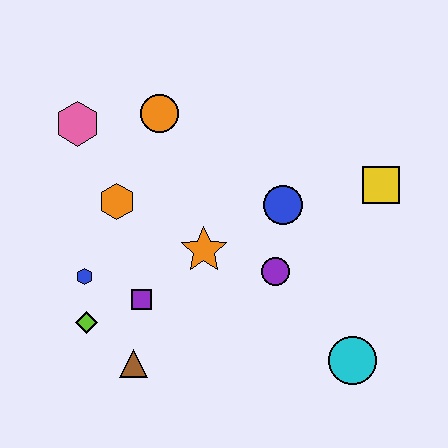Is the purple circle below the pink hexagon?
Yes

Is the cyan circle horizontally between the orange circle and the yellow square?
Yes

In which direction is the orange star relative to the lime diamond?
The orange star is to the right of the lime diamond.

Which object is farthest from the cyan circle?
The pink hexagon is farthest from the cyan circle.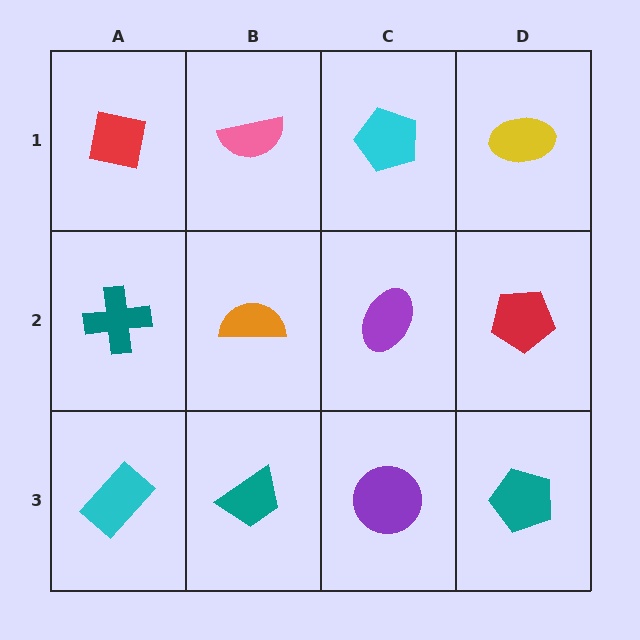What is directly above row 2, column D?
A yellow ellipse.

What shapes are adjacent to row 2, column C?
A cyan pentagon (row 1, column C), a purple circle (row 3, column C), an orange semicircle (row 2, column B), a red pentagon (row 2, column D).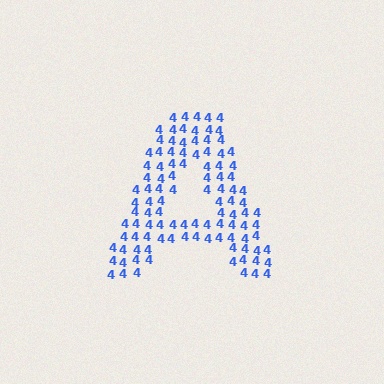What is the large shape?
The large shape is the letter A.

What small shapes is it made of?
It is made of small digit 4's.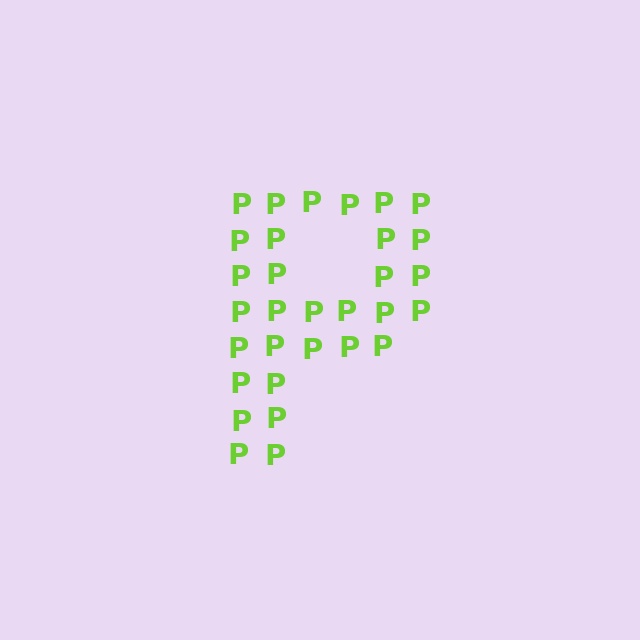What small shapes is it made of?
It is made of small letter P's.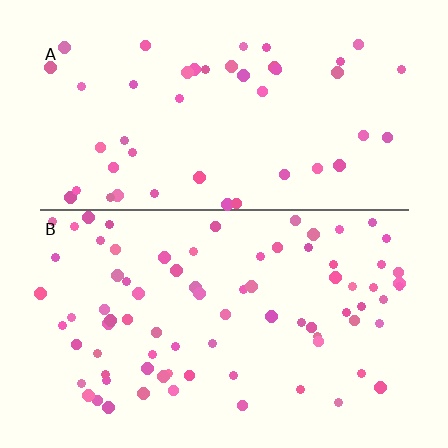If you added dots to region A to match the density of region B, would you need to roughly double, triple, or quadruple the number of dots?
Approximately double.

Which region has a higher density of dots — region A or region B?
B (the bottom).